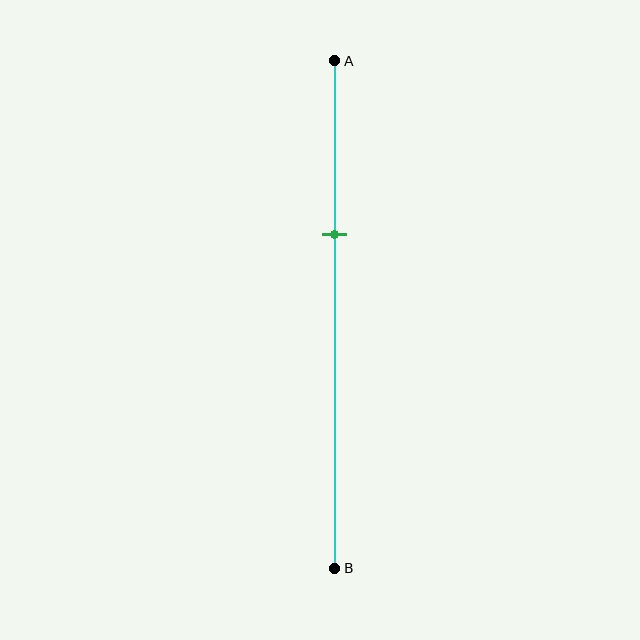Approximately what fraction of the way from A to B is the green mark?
The green mark is approximately 35% of the way from A to B.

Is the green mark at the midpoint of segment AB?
No, the mark is at about 35% from A, not at the 50% midpoint.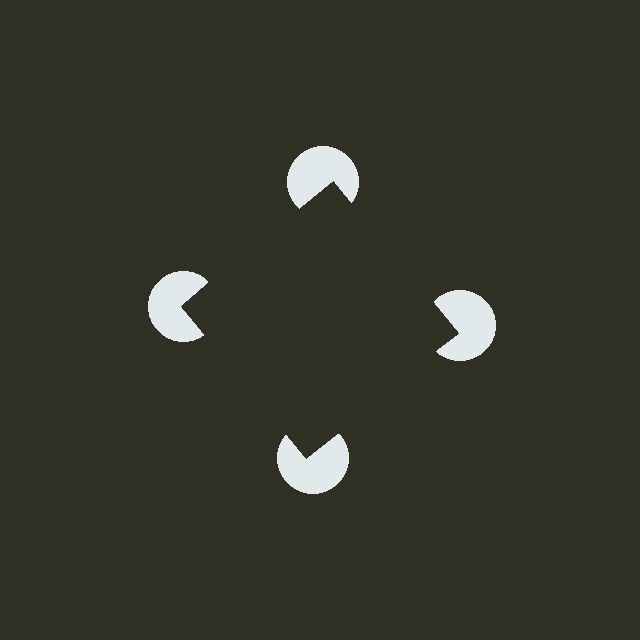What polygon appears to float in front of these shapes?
An illusory square — its edges are inferred from the aligned wedge cuts in the pac-man discs, not physically drawn.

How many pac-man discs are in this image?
There are 4 — one at each vertex of the illusory square.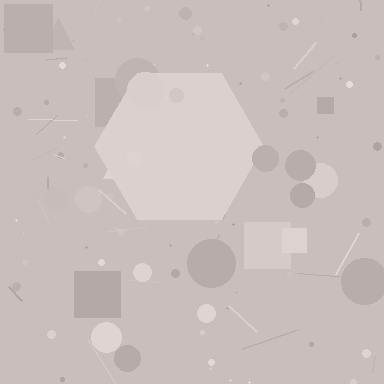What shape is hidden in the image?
A hexagon is hidden in the image.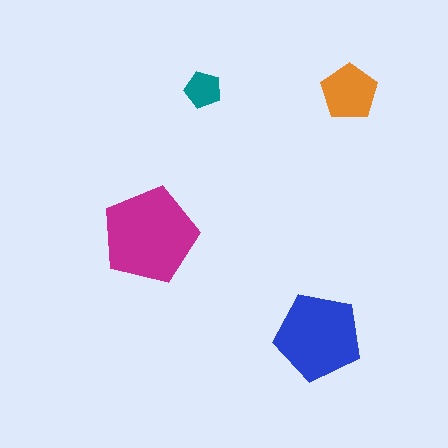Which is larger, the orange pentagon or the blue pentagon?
The blue one.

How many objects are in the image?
There are 4 objects in the image.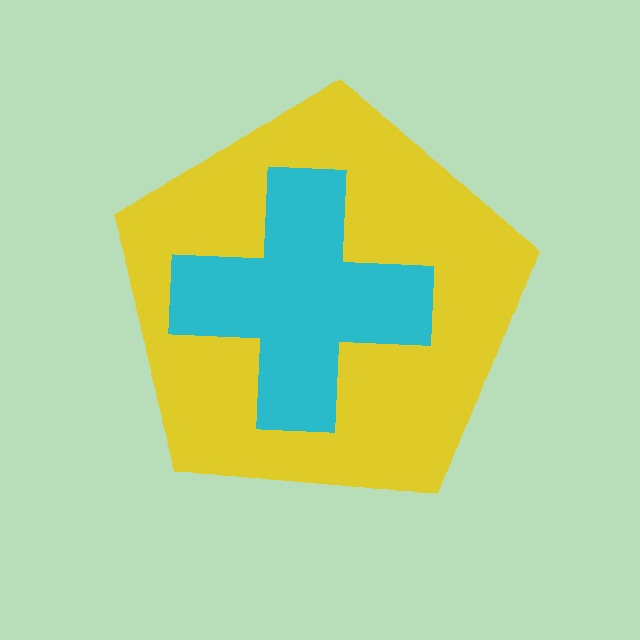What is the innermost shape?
The cyan cross.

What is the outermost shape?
The yellow pentagon.